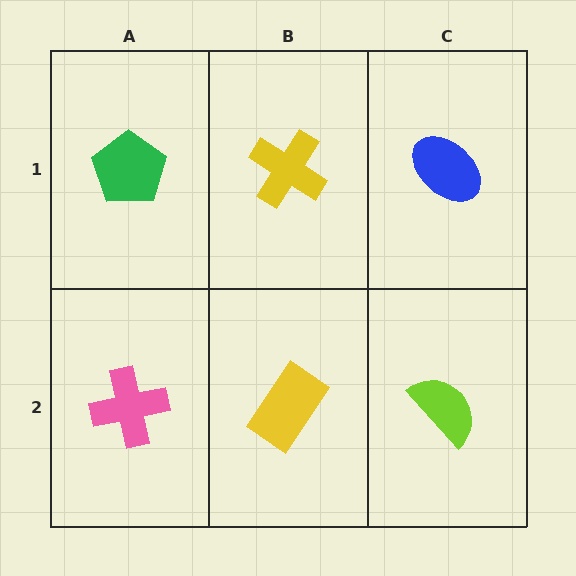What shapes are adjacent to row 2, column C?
A blue ellipse (row 1, column C), a yellow rectangle (row 2, column B).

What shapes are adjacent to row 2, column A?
A green pentagon (row 1, column A), a yellow rectangle (row 2, column B).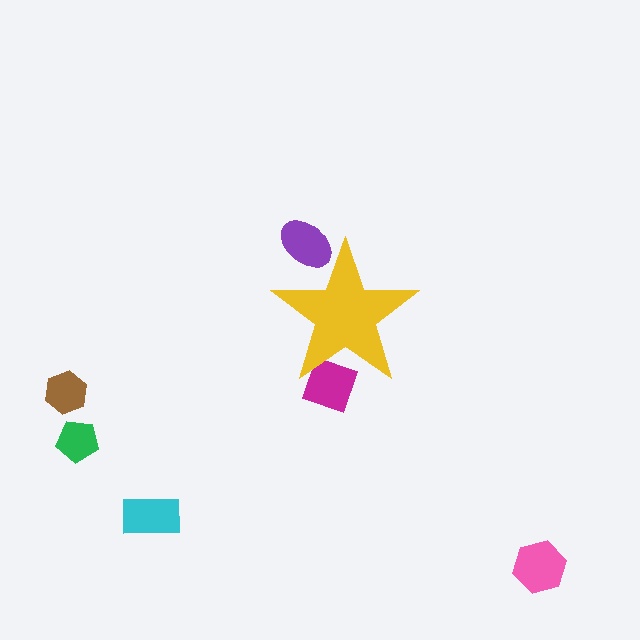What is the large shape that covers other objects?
A yellow star.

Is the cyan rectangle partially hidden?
No, the cyan rectangle is fully visible.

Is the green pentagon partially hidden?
No, the green pentagon is fully visible.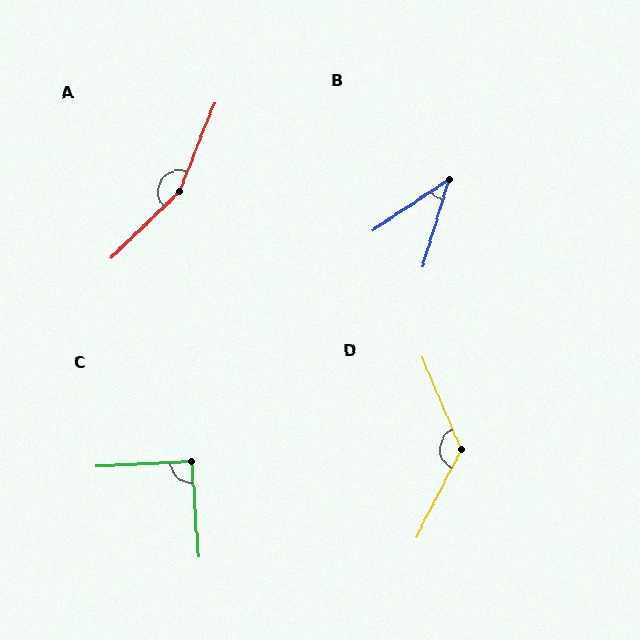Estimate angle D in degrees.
Approximately 131 degrees.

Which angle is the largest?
A, at approximately 156 degrees.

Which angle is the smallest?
B, at approximately 39 degrees.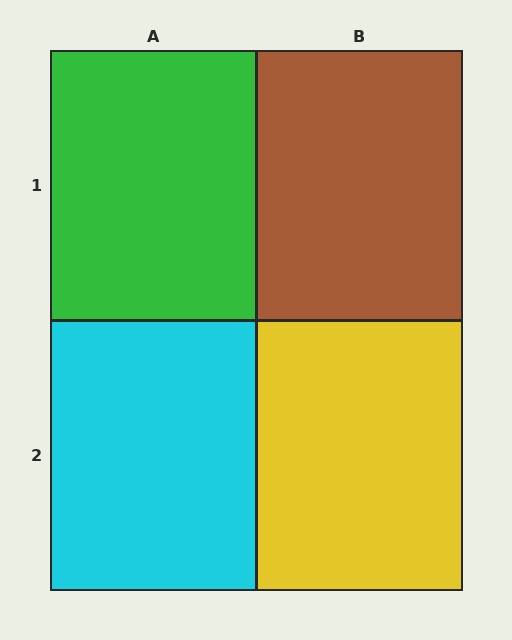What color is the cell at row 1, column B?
Brown.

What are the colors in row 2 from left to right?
Cyan, yellow.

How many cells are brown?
1 cell is brown.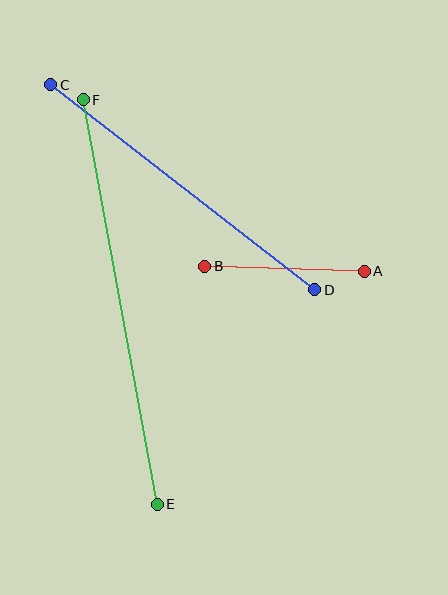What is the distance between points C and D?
The distance is approximately 334 pixels.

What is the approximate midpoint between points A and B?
The midpoint is at approximately (285, 269) pixels.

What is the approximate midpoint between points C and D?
The midpoint is at approximately (183, 187) pixels.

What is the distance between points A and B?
The distance is approximately 160 pixels.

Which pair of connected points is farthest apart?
Points E and F are farthest apart.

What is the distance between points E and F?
The distance is approximately 411 pixels.